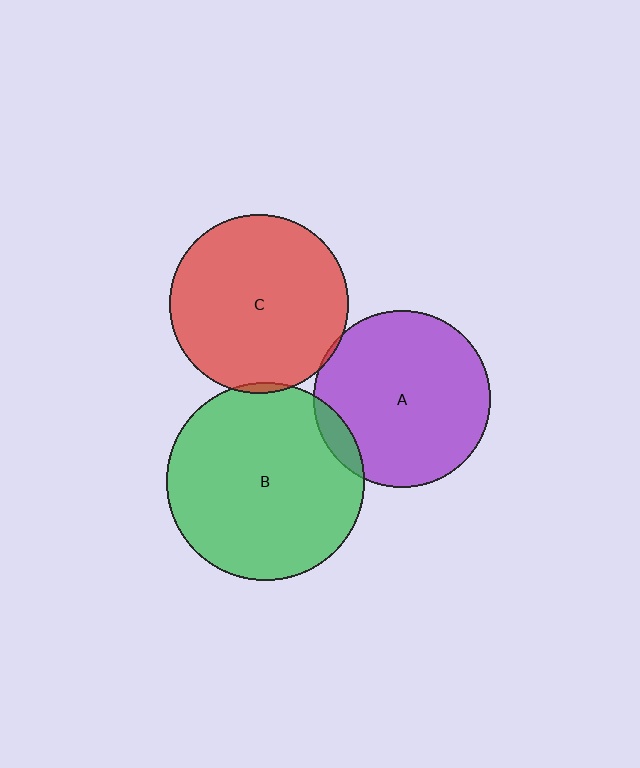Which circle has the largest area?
Circle B (green).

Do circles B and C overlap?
Yes.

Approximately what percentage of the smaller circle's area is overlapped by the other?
Approximately 5%.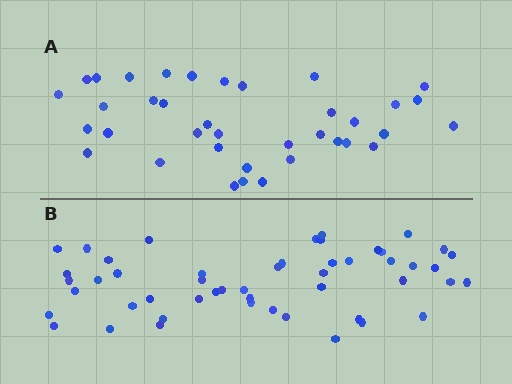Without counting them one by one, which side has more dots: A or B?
Region B (the bottom region) has more dots.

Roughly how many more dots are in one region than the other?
Region B has approximately 15 more dots than region A.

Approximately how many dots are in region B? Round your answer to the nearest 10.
About 50 dots.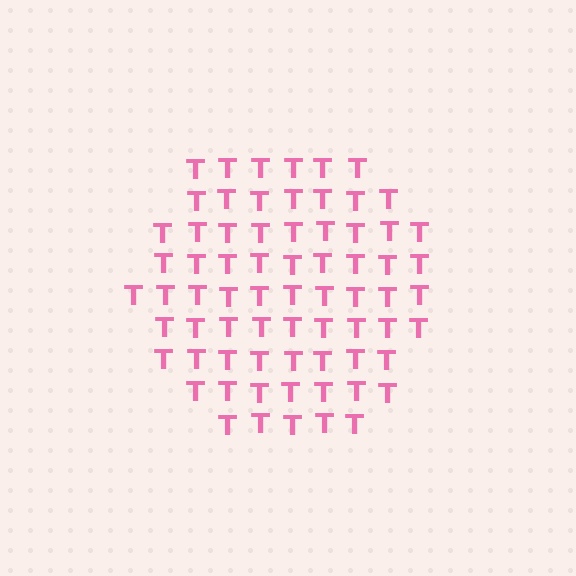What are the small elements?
The small elements are letter T's.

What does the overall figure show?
The overall figure shows a hexagon.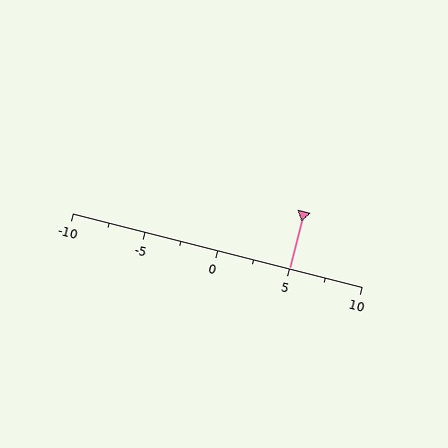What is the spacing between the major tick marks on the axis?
The major ticks are spaced 5 apart.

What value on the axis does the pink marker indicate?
The marker indicates approximately 5.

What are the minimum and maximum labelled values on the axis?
The axis runs from -10 to 10.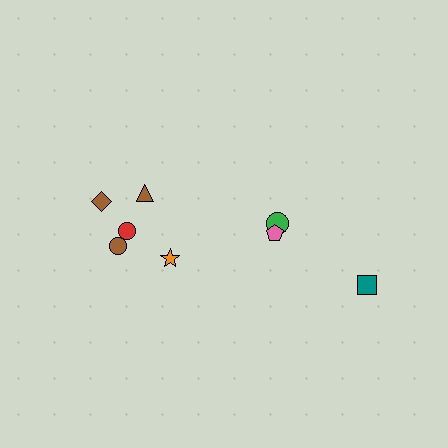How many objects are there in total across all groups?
There are 8 objects.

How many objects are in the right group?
There are 3 objects.